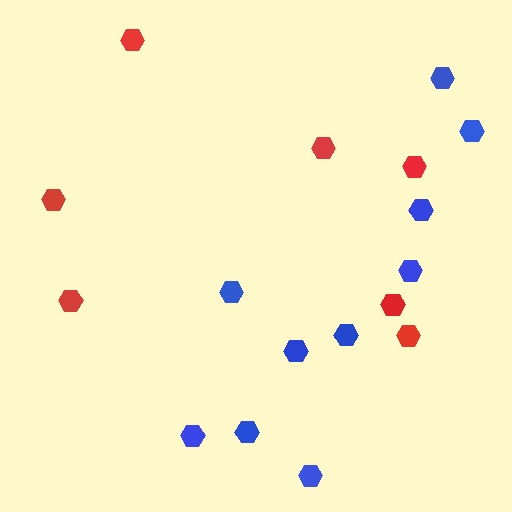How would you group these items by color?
There are 2 groups: one group of blue hexagons (10) and one group of red hexagons (7).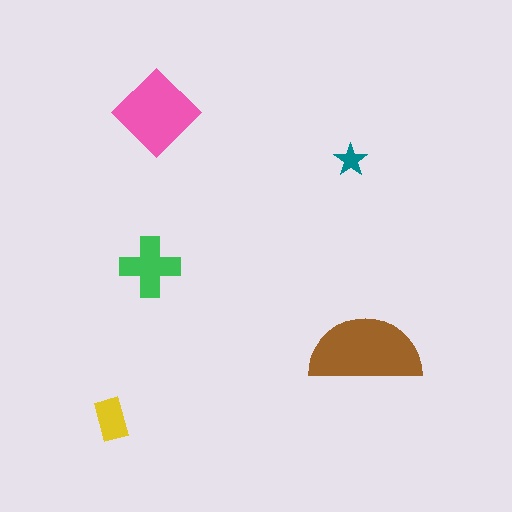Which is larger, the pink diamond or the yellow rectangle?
The pink diamond.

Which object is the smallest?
The teal star.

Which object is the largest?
The brown semicircle.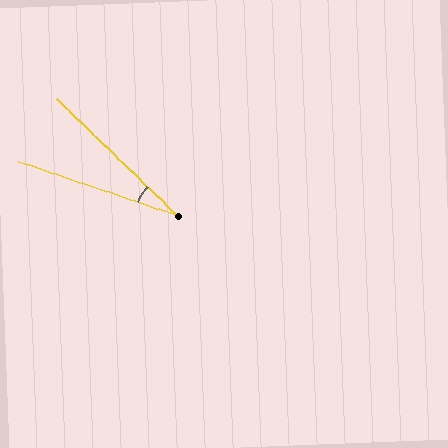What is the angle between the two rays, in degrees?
Approximately 25 degrees.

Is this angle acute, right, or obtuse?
It is acute.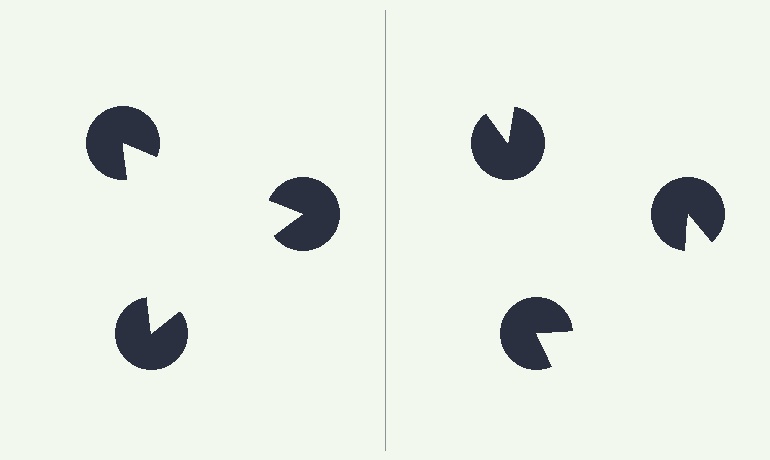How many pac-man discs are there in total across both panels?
6 — 3 on each side.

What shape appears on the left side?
An illusory triangle.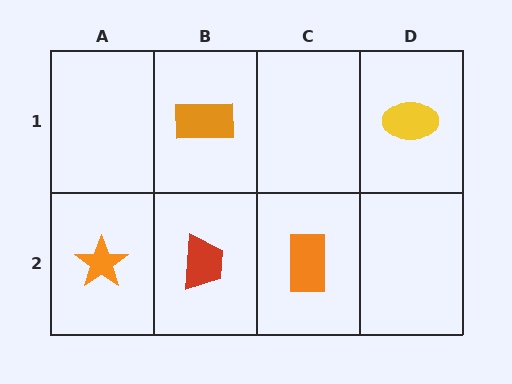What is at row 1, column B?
An orange rectangle.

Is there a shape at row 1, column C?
No, that cell is empty.